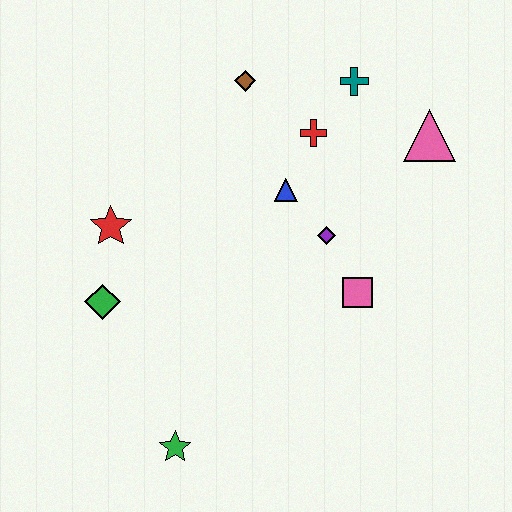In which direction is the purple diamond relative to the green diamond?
The purple diamond is to the right of the green diamond.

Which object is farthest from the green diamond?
The pink triangle is farthest from the green diamond.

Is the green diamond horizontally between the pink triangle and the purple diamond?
No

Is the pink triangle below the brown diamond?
Yes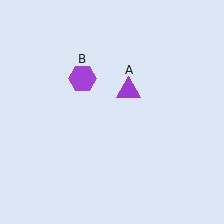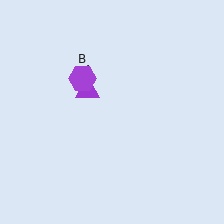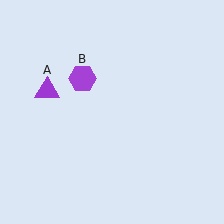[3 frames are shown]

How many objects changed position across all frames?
1 object changed position: purple triangle (object A).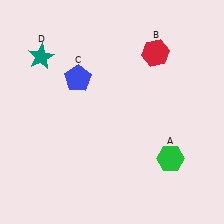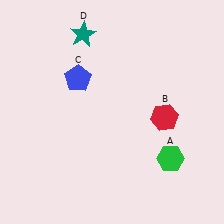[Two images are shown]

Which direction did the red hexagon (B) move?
The red hexagon (B) moved down.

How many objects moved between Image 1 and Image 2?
2 objects moved between the two images.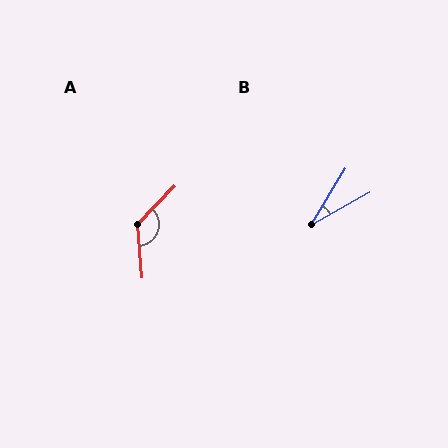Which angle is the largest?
A, at approximately 131 degrees.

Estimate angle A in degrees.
Approximately 131 degrees.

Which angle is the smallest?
B, at approximately 30 degrees.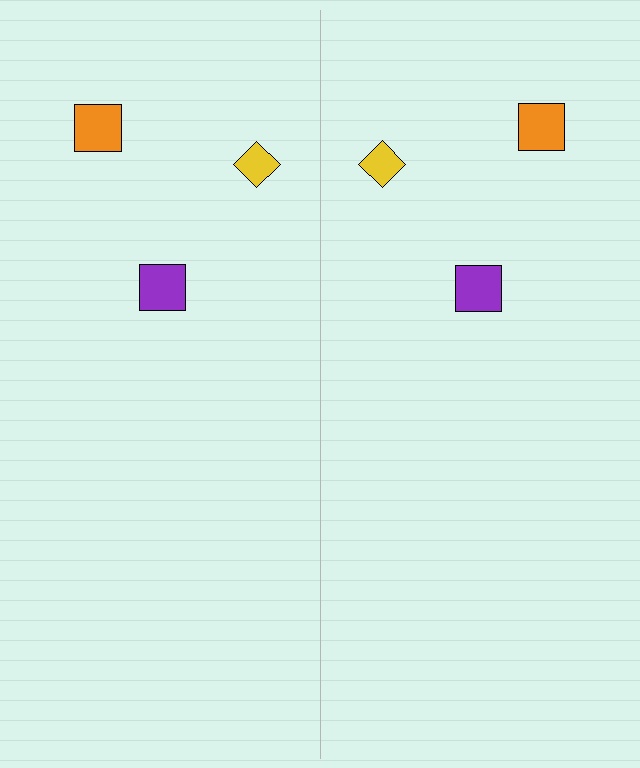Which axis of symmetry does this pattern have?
The pattern has a vertical axis of symmetry running through the center of the image.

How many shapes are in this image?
There are 6 shapes in this image.